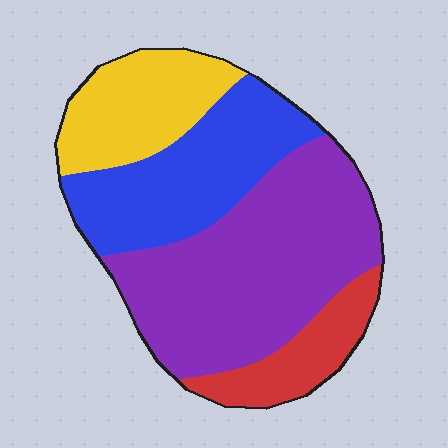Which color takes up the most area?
Purple, at roughly 45%.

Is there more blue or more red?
Blue.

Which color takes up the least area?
Red, at roughly 10%.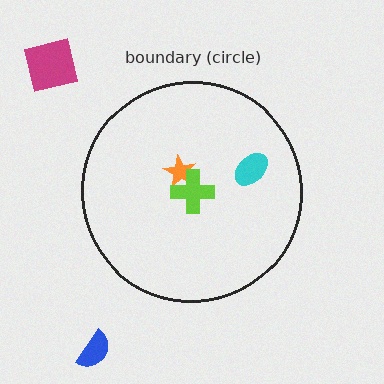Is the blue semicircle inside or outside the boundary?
Outside.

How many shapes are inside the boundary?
3 inside, 2 outside.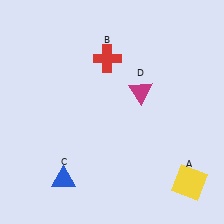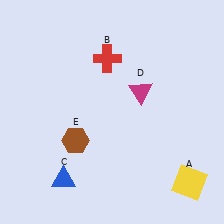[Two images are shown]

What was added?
A brown hexagon (E) was added in Image 2.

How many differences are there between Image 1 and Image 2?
There is 1 difference between the two images.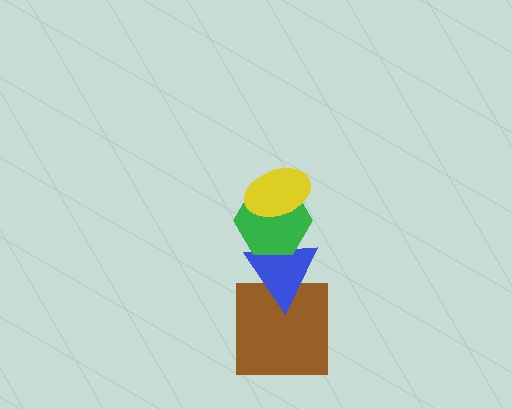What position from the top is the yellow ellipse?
The yellow ellipse is 1st from the top.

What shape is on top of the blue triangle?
The green hexagon is on top of the blue triangle.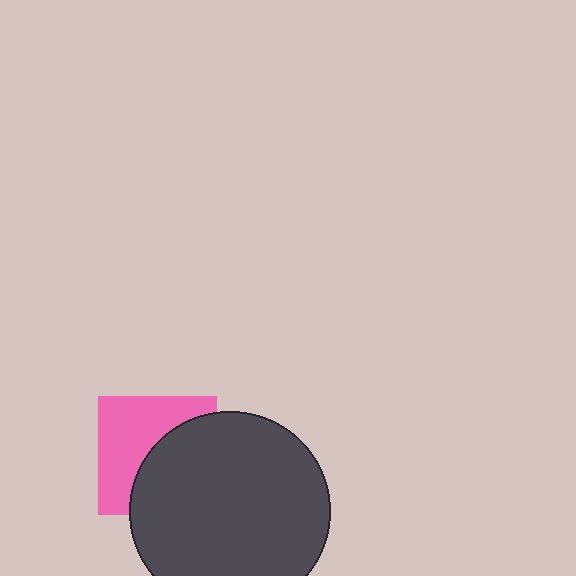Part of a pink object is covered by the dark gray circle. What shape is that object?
It is a square.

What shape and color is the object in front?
The object in front is a dark gray circle.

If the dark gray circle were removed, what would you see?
You would see the complete pink square.